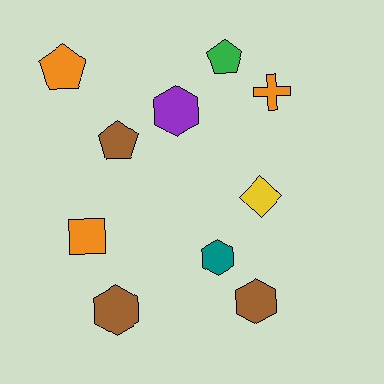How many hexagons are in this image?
There are 4 hexagons.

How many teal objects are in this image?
There is 1 teal object.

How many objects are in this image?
There are 10 objects.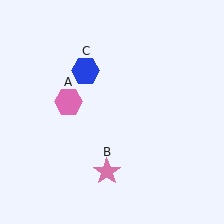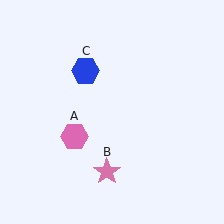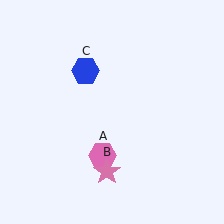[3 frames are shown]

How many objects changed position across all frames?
1 object changed position: pink hexagon (object A).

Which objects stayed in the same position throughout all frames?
Pink star (object B) and blue hexagon (object C) remained stationary.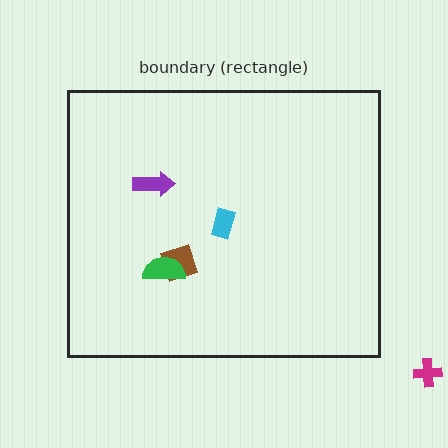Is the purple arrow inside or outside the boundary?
Inside.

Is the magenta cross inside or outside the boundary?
Outside.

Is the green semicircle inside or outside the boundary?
Inside.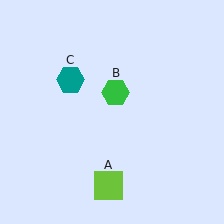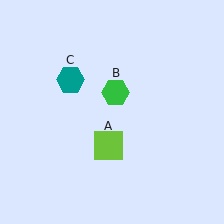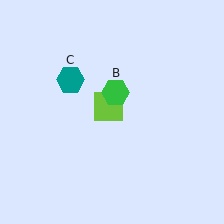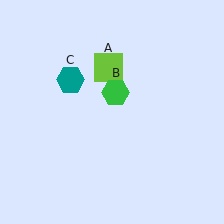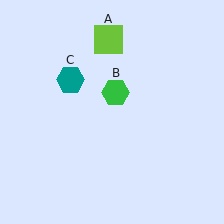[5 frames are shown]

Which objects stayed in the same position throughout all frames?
Green hexagon (object B) and teal hexagon (object C) remained stationary.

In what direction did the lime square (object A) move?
The lime square (object A) moved up.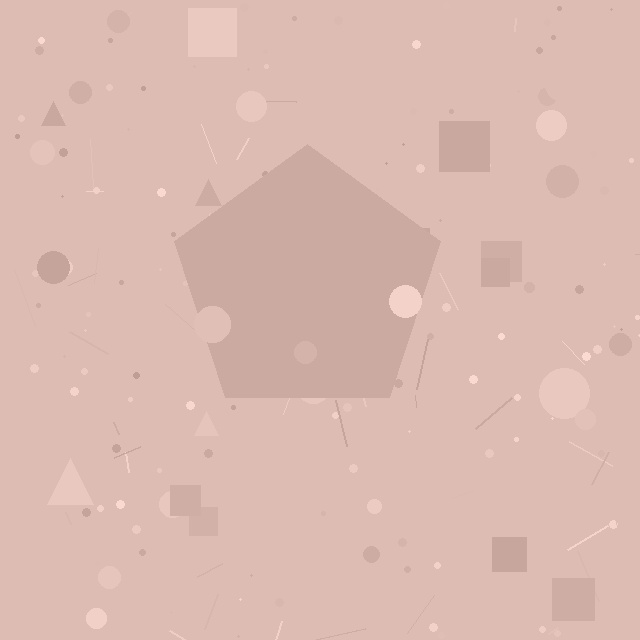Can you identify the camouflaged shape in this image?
The camouflaged shape is a pentagon.